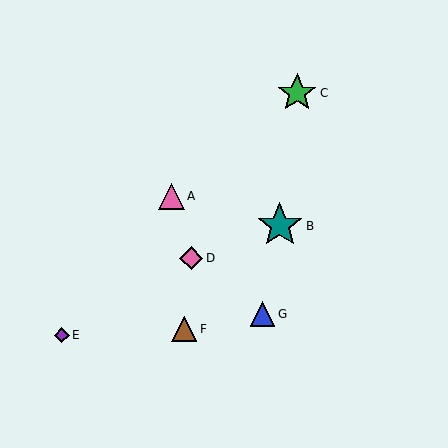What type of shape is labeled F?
Shape F is a brown triangle.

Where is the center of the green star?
The center of the green star is at (297, 93).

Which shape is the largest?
The teal star (labeled B) is the largest.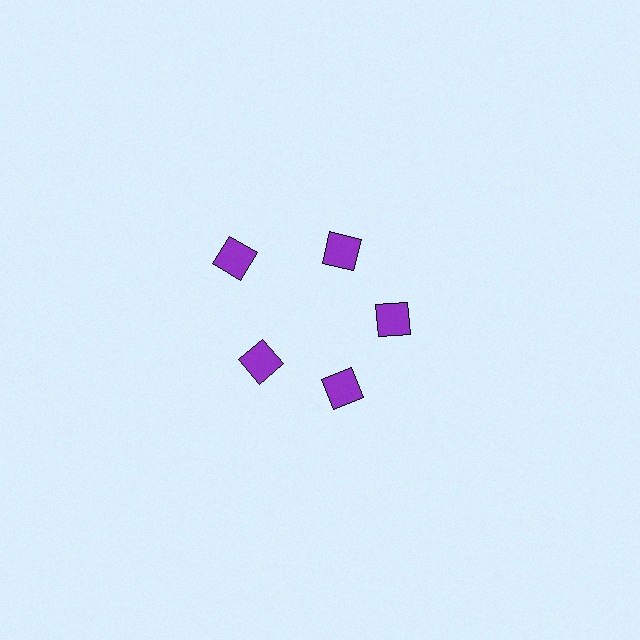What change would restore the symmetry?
The symmetry would be restored by moving it inward, back onto the ring so that all 5 diamonds sit at equal angles and equal distance from the center.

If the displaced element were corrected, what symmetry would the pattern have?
It would have 5-fold rotational symmetry — the pattern would map onto itself every 72 degrees.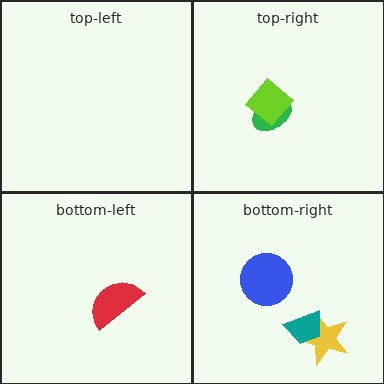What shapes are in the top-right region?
The green ellipse, the lime diamond.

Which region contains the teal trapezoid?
The bottom-right region.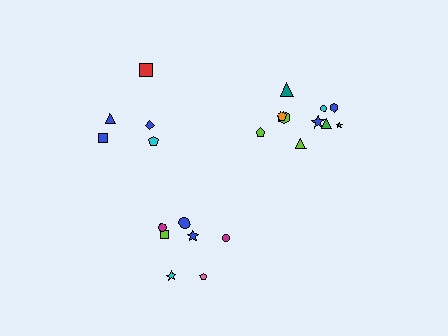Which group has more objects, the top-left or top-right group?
The top-right group.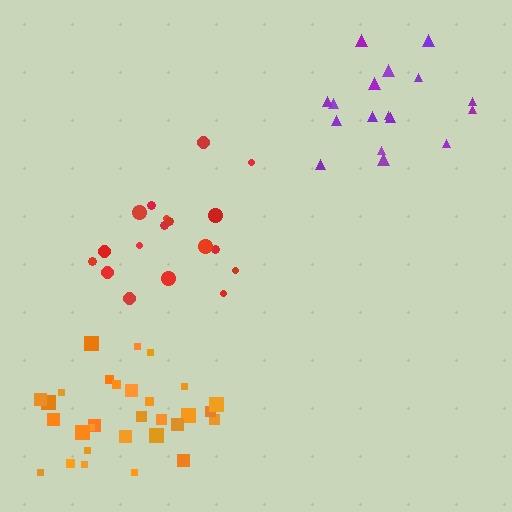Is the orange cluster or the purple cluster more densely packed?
Orange.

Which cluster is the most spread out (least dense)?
Purple.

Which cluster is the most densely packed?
Orange.